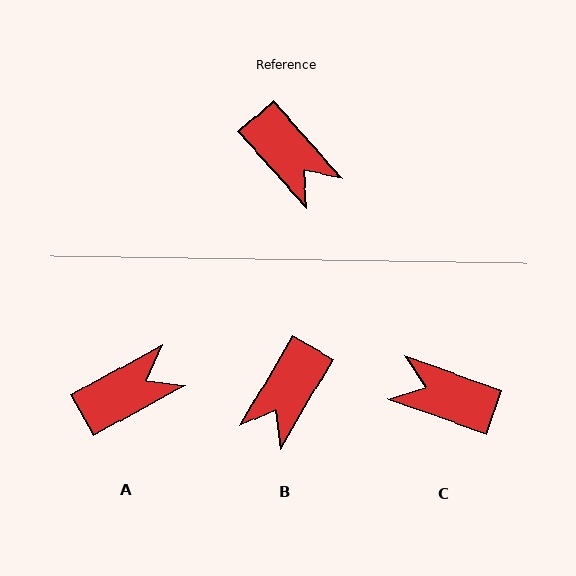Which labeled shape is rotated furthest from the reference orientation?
C, about 152 degrees away.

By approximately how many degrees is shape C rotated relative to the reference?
Approximately 152 degrees clockwise.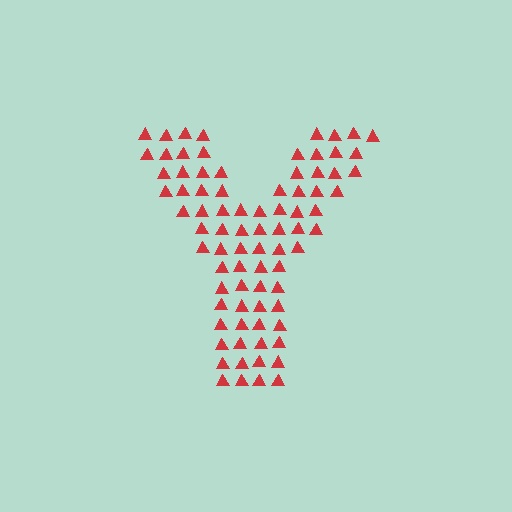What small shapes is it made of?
It is made of small triangles.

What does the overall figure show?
The overall figure shows the letter Y.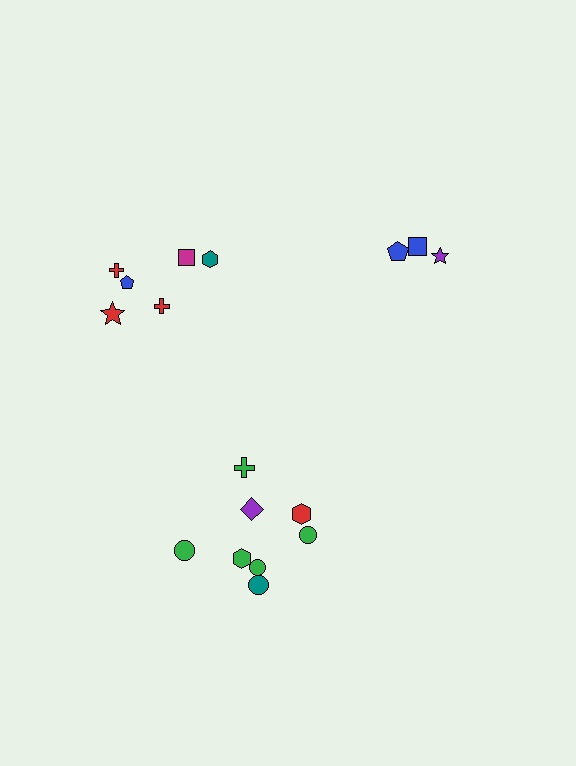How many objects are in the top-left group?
There are 6 objects.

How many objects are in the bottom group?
There are 8 objects.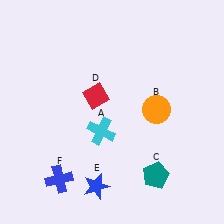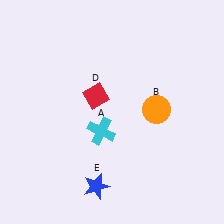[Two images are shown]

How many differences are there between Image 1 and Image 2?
There are 2 differences between the two images.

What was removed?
The teal pentagon (C), the blue cross (F) were removed in Image 2.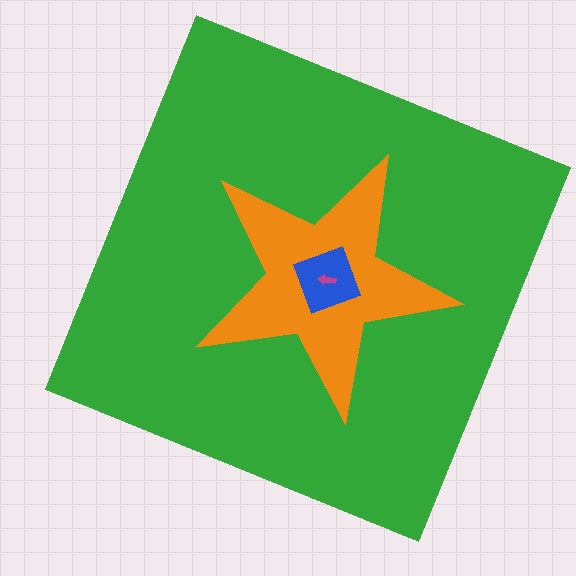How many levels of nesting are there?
4.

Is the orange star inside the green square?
Yes.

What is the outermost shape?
The green square.